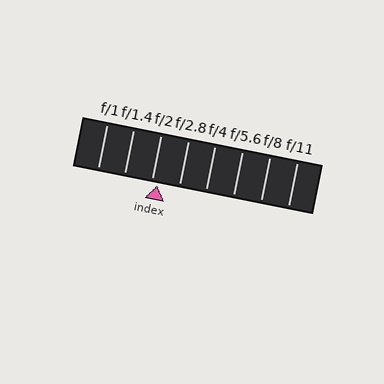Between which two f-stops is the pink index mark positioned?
The index mark is between f/2 and f/2.8.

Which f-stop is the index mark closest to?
The index mark is closest to f/2.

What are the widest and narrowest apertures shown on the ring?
The widest aperture shown is f/1 and the narrowest is f/11.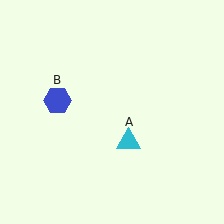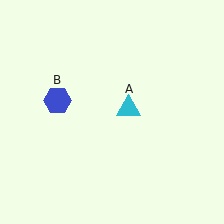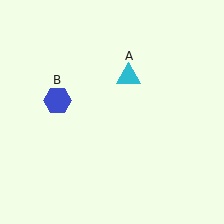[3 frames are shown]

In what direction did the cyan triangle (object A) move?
The cyan triangle (object A) moved up.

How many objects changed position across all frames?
1 object changed position: cyan triangle (object A).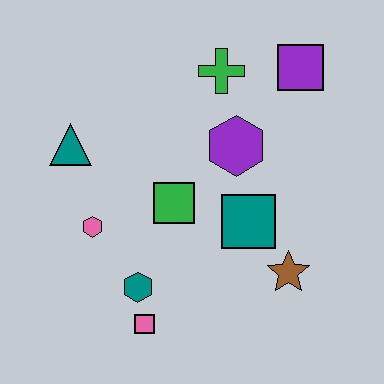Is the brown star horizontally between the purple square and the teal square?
Yes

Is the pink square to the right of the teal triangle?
Yes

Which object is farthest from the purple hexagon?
The pink square is farthest from the purple hexagon.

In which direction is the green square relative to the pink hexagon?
The green square is to the right of the pink hexagon.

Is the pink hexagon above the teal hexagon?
Yes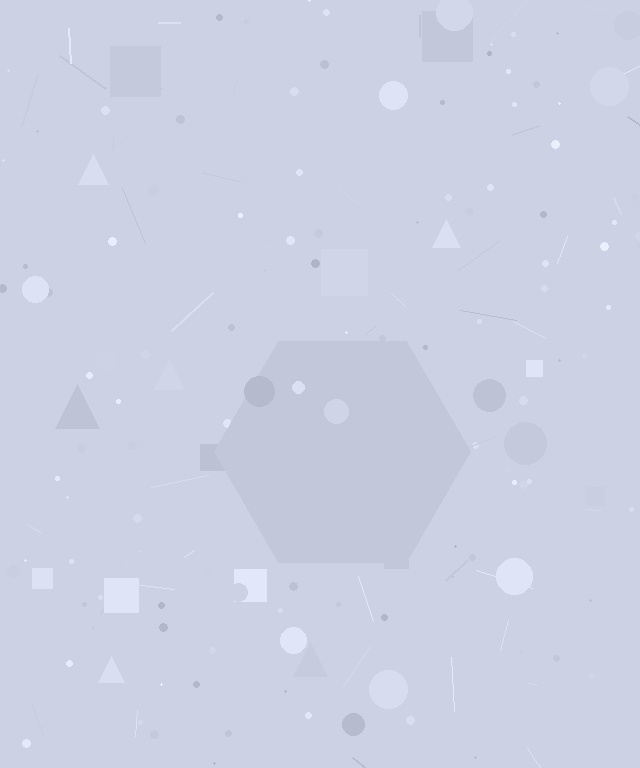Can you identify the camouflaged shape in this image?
The camouflaged shape is a hexagon.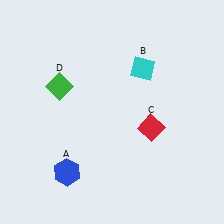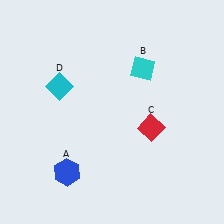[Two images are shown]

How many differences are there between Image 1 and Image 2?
There is 1 difference between the two images.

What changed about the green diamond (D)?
In Image 1, D is green. In Image 2, it changed to cyan.